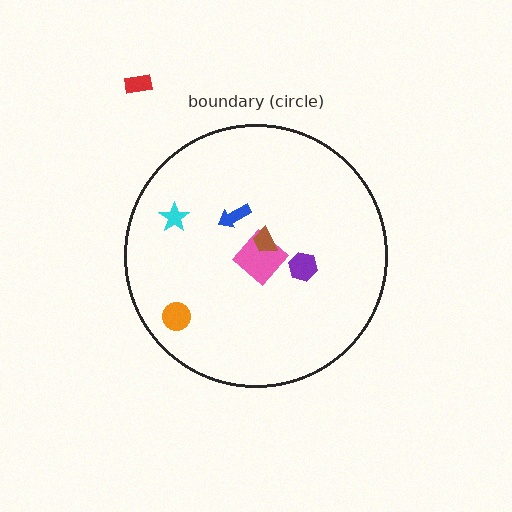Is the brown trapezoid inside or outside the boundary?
Inside.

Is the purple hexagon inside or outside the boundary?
Inside.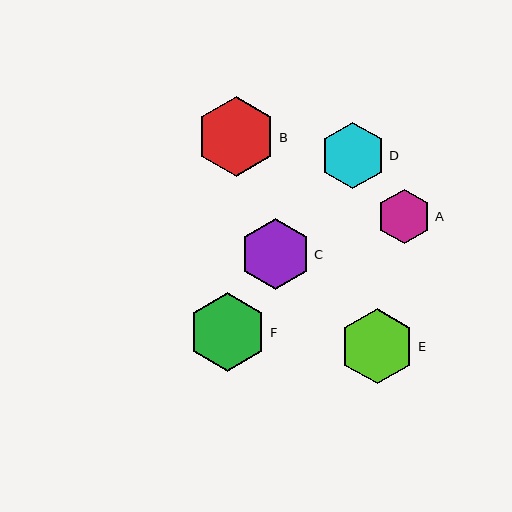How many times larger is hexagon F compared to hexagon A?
Hexagon F is approximately 1.4 times the size of hexagon A.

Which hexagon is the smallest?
Hexagon A is the smallest with a size of approximately 55 pixels.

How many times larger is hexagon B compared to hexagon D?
Hexagon B is approximately 1.2 times the size of hexagon D.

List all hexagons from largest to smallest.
From largest to smallest: B, F, E, C, D, A.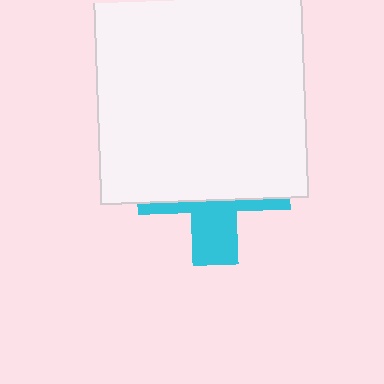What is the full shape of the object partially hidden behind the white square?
The partially hidden object is a cyan cross.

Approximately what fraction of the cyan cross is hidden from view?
Roughly 65% of the cyan cross is hidden behind the white square.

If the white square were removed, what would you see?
You would see the complete cyan cross.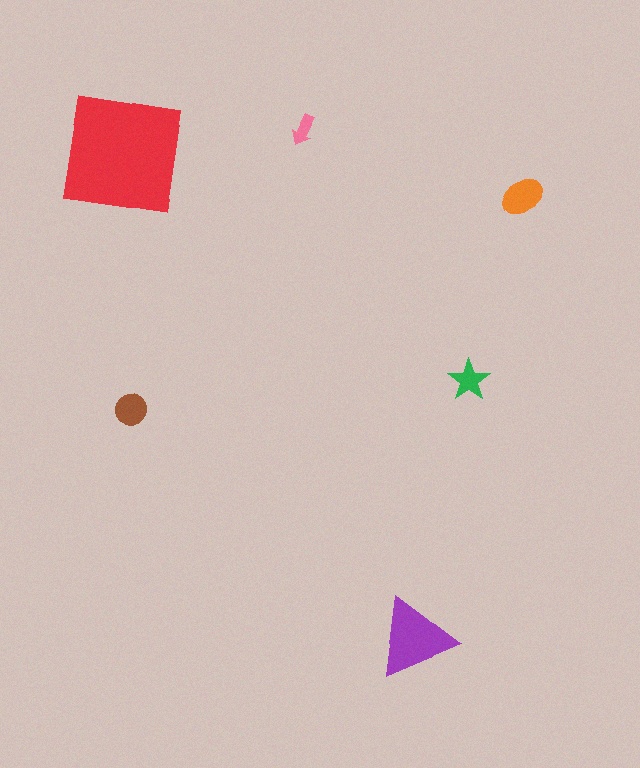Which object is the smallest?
The pink arrow.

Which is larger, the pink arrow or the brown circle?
The brown circle.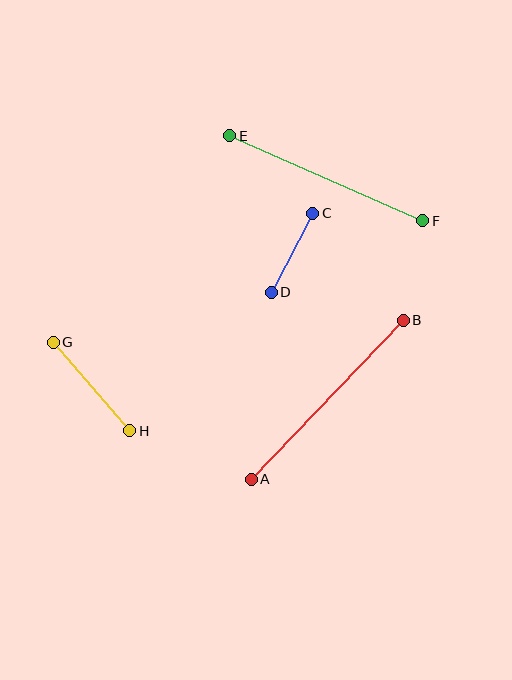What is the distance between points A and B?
The distance is approximately 219 pixels.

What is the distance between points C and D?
The distance is approximately 89 pixels.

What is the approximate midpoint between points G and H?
The midpoint is at approximately (91, 386) pixels.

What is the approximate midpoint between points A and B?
The midpoint is at approximately (327, 400) pixels.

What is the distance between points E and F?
The distance is approximately 211 pixels.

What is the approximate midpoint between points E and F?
The midpoint is at approximately (326, 178) pixels.